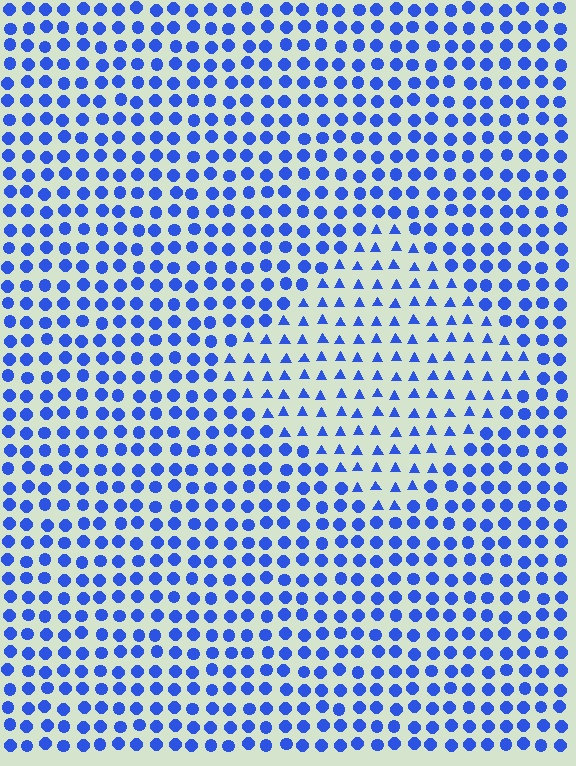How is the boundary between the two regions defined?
The boundary is defined by a change in element shape: triangles inside vs. circles outside. All elements share the same color and spacing.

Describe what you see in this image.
The image is filled with small blue elements arranged in a uniform grid. A diamond-shaped region contains triangles, while the surrounding area contains circles. The boundary is defined purely by the change in element shape.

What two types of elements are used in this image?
The image uses triangles inside the diamond region and circles outside it.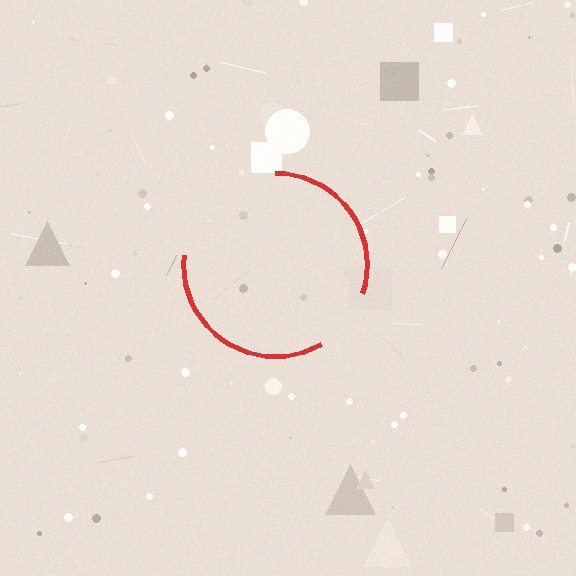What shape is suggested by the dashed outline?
The dashed outline suggests a circle.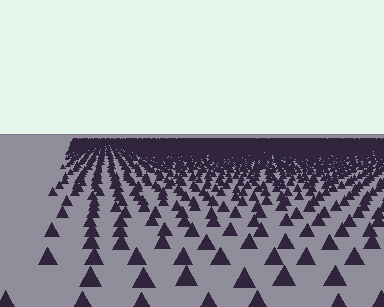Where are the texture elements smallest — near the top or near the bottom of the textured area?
Near the top.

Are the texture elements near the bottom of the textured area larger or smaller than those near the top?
Larger. Near the bottom, elements are closer to the viewer and appear at a bigger on-screen size.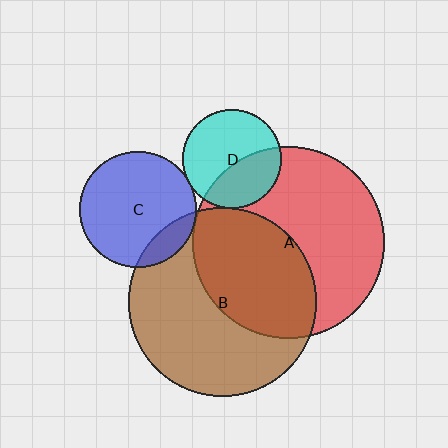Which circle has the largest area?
Circle A (red).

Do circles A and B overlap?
Yes.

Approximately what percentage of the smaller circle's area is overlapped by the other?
Approximately 45%.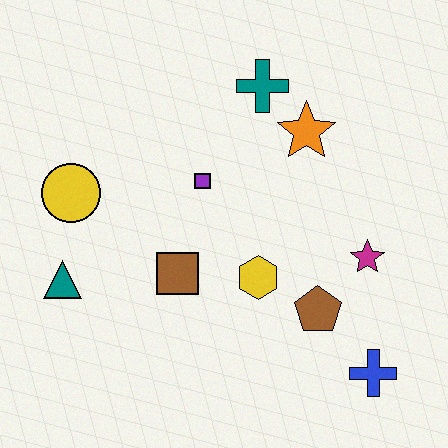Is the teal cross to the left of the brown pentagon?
Yes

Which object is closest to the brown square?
The yellow hexagon is closest to the brown square.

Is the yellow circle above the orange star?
No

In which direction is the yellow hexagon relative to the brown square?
The yellow hexagon is to the right of the brown square.